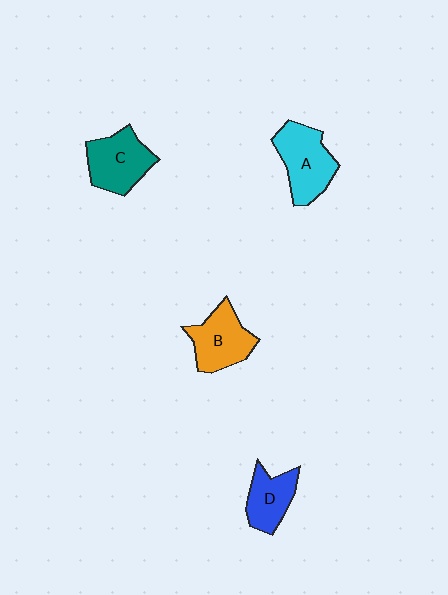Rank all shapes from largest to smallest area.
From largest to smallest: A (cyan), C (teal), B (orange), D (blue).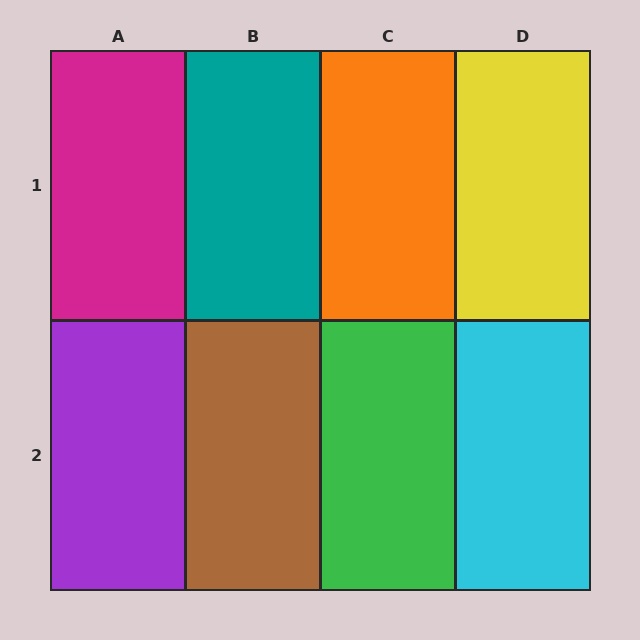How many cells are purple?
1 cell is purple.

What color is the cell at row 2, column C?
Green.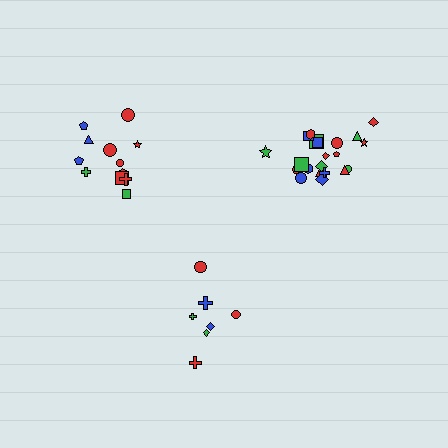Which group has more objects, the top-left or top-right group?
The top-right group.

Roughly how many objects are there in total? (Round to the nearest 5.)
Roughly 40 objects in total.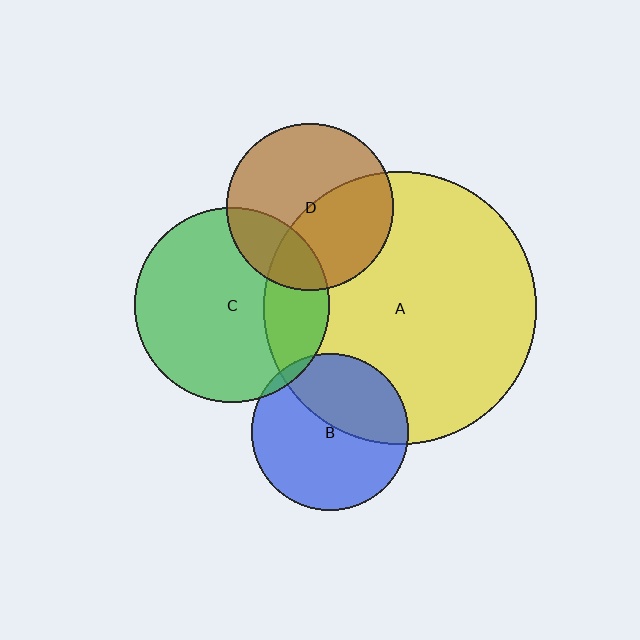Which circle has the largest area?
Circle A (yellow).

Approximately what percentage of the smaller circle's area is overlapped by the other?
Approximately 25%.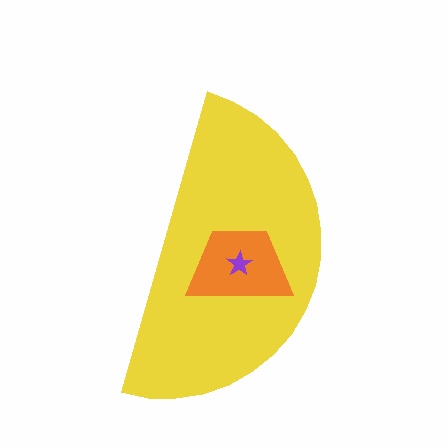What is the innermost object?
The purple star.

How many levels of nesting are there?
3.